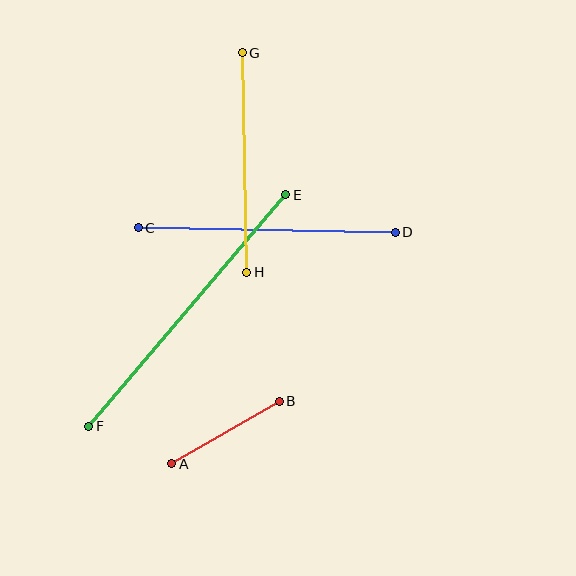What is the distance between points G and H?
The distance is approximately 220 pixels.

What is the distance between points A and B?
The distance is approximately 124 pixels.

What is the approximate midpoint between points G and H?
The midpoint is at approximately (245, 163) pixels.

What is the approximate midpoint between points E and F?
The midpoint is at approximately (187, 310) pixels.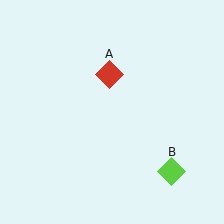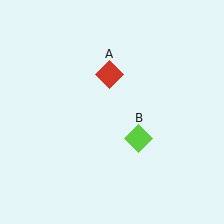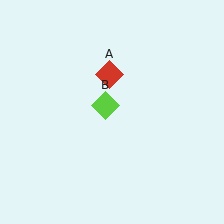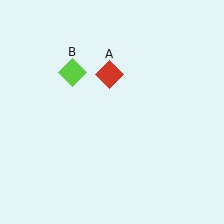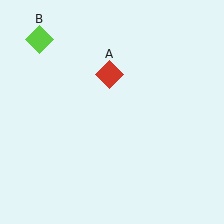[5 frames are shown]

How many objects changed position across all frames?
1 object changed position: lime diamond (object B).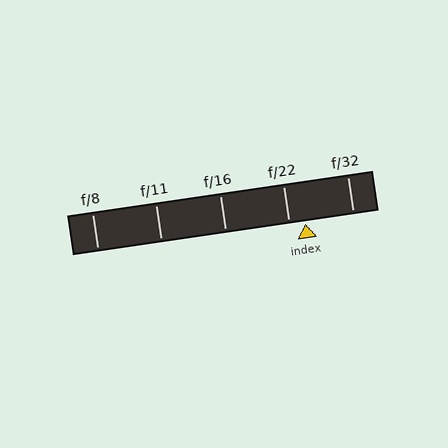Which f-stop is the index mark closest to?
The index mark is closest to f/22.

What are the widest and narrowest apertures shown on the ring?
The widest aperture shown is f/8 and the narrowest is f/32.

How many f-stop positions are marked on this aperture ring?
There are 5 f-stop positions marked.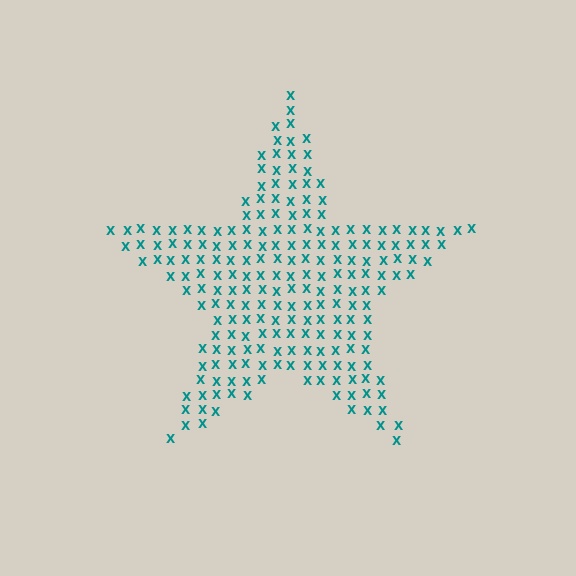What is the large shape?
The large shape is a star.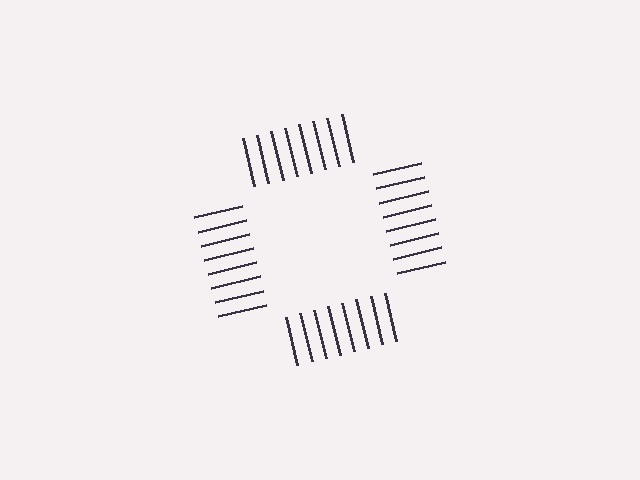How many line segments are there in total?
32 — 8 along each of the 4 edges.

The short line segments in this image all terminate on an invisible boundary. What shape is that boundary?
An illusory square — the line segments terminate on its edges but no continuous stroke is drawn.